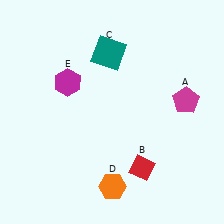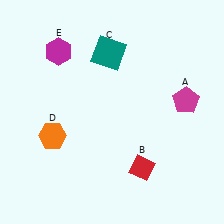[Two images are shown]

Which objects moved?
The objects that moved are: the orange hexagon (D), the magenta hexagon (E).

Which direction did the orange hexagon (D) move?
The orange hexagon (D) moved left.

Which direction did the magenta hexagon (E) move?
The magenta hexagon (E) moved up.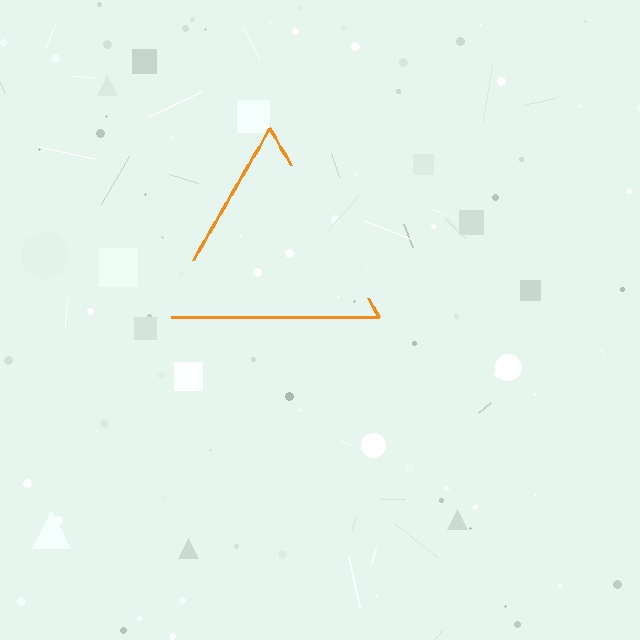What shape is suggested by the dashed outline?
The dashed outline suggests a triangle.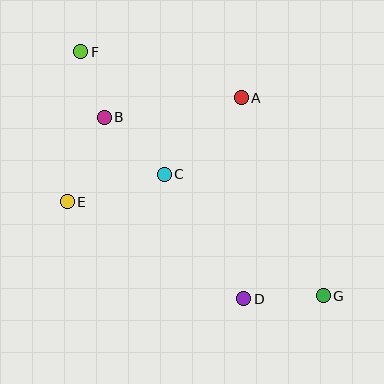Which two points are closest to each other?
Points B and F are closest to each other.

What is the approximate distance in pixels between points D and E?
The distance between D and E is approximately 201 pixels.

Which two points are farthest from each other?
Points F and G are farthest from each other.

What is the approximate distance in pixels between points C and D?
The distance between C and D is approximately 148 pixels.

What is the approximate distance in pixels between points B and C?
The distance between B and C is approximately 83 pixels.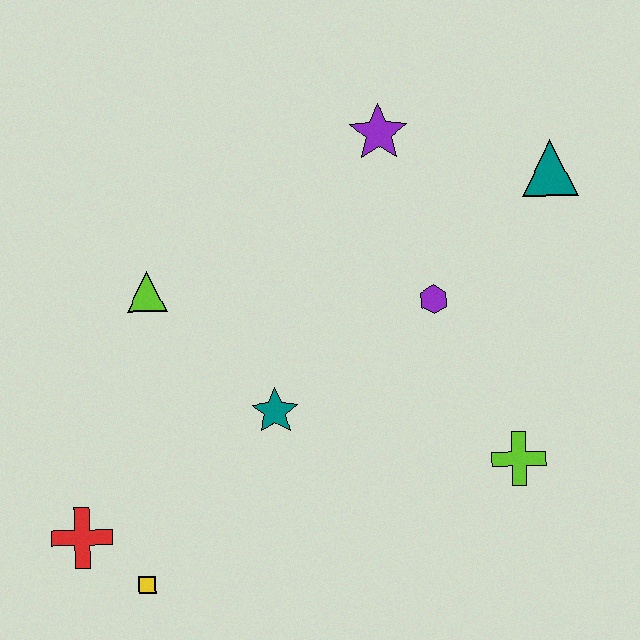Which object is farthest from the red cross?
The teal triangle is farthest from the red cross.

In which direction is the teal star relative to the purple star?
The teal star is below the purple star.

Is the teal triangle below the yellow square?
No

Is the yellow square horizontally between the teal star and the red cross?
Yes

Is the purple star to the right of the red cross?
Yes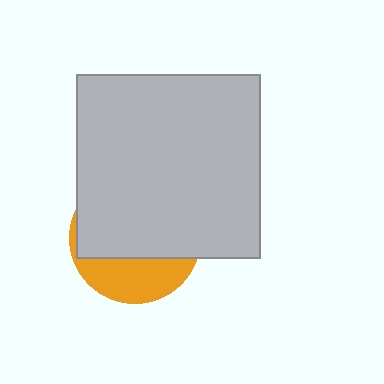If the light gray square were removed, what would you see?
You would see the complete orange circle.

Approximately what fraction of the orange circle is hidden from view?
Roughly 69% of the orange circle is hidden behind the light gray square.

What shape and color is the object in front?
The object in front is a light gray square.